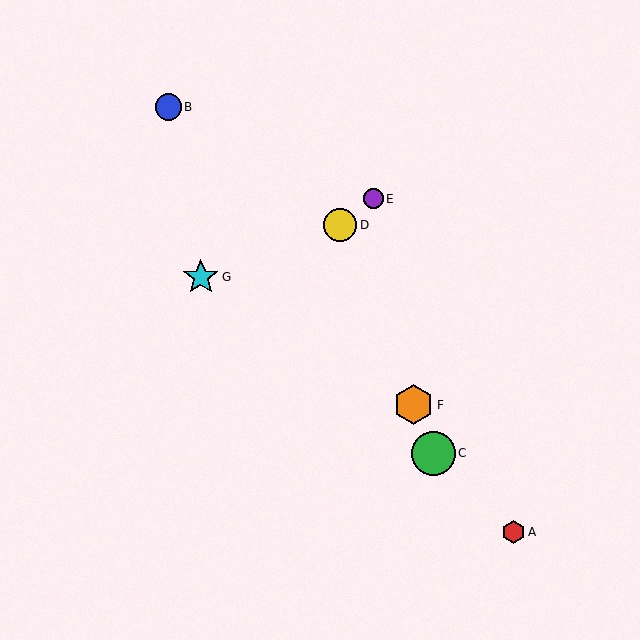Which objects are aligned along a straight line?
Objects C, D, F are aligned along a straight line.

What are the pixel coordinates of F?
Object F is at (413, 405).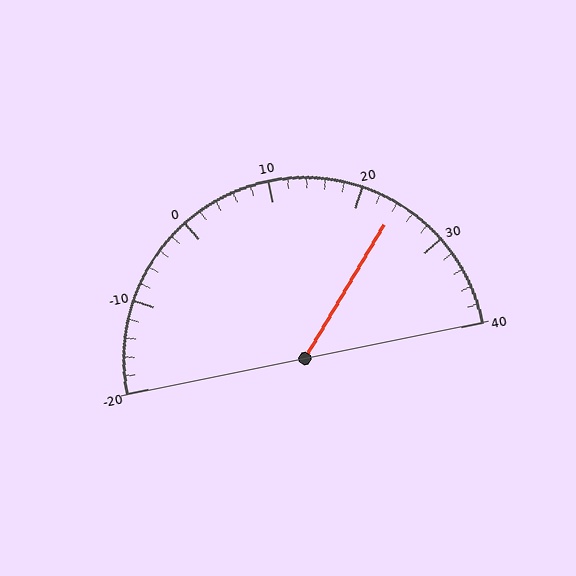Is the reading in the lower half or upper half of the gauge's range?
The reading is in the upper half of the range (-20 to 40).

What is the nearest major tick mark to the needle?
The nearest major tick mark is 20.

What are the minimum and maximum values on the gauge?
The gauge ranges from -20 to 40.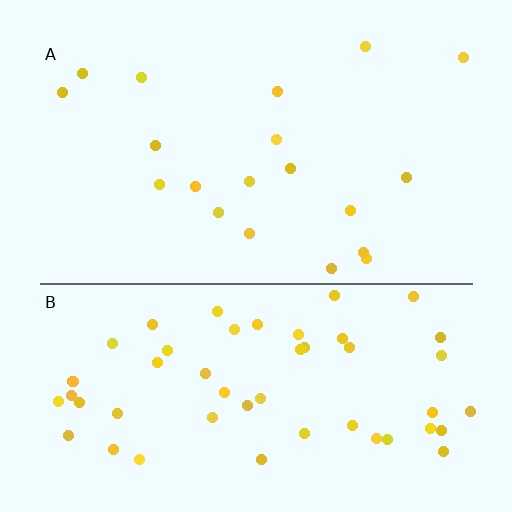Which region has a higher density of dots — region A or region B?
B (the bottom).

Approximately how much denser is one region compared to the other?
Approximately 2.7× — region B over region A.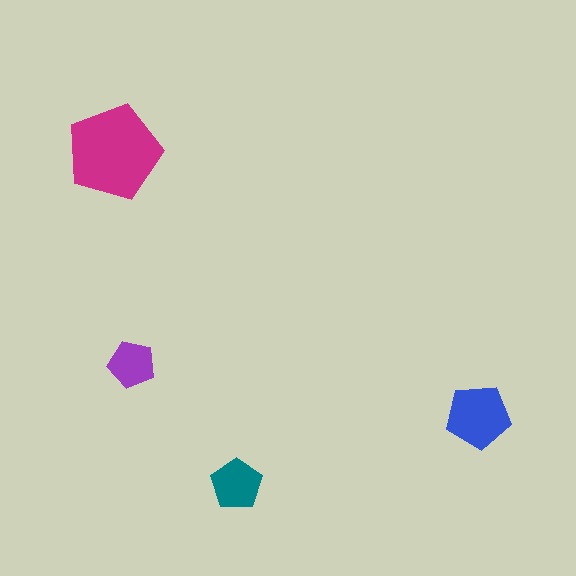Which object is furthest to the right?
The blue pentagon is rightmost.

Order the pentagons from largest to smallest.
the magenta one, the blue one, the teal one, the purple one.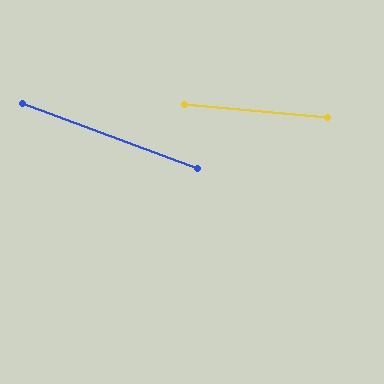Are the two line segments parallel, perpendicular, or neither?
Neither parallel nor perpendicular — they differ by about 15°.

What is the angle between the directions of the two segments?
Approximately 15 degrees.